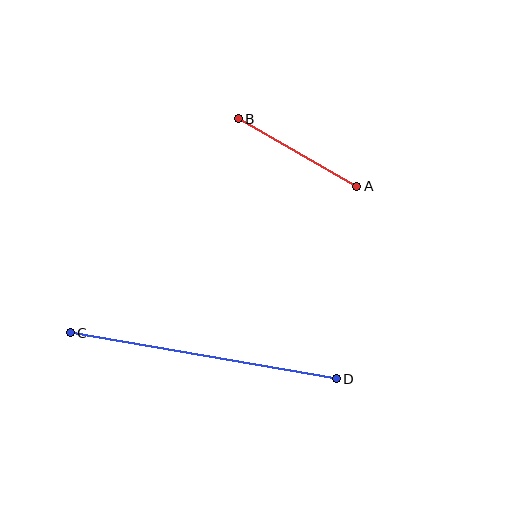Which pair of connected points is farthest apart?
Points C and D are farthest apart.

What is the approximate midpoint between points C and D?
The midpoint is at approximately (203, 356) pixels.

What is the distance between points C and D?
The distance is approximately 270 pixels.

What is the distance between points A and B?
The distance is approximately 136 pixels.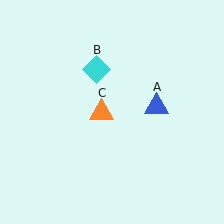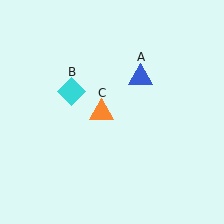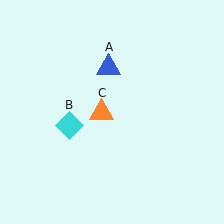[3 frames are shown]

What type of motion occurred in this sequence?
The blue triangle (object A), cyan diamond (object B) rotated counterclockwise around the center of the scene.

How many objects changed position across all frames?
2 objects changed position: blue triangle (object A), cyan diamond (object B).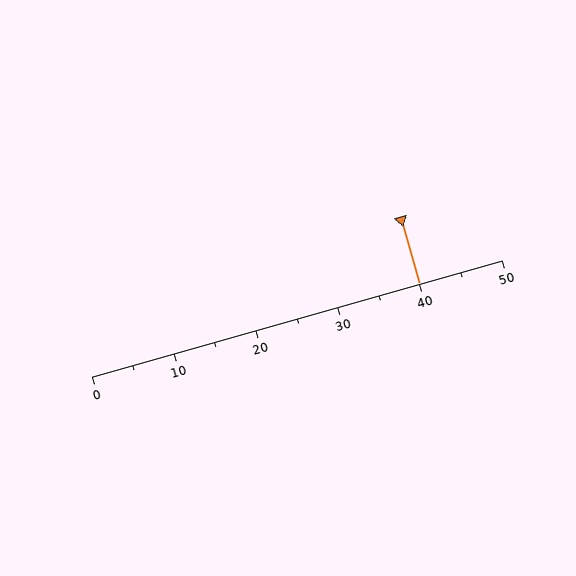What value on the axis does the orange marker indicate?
The marker indicates approximately 40.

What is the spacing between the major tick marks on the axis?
The major ticks are spaced 10 apart.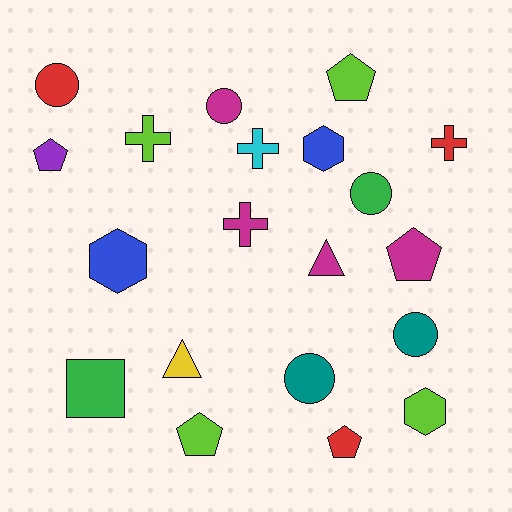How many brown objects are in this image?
There are no brown objects.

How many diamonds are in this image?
There are no diamonds.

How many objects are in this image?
There are 20 objects.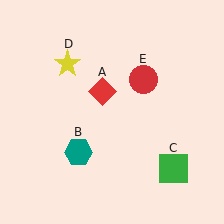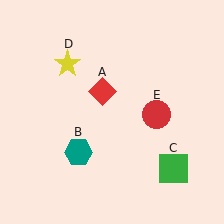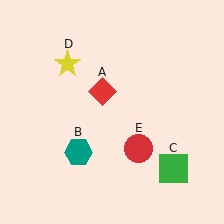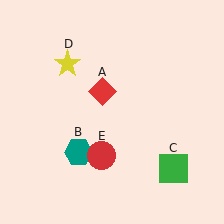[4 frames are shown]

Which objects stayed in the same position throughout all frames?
Red diamond (object A) and teal hexagon (object B) and green square (object C) and yellow star (object D) remained stationary.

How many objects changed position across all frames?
1 object changed position: red circle (object E).